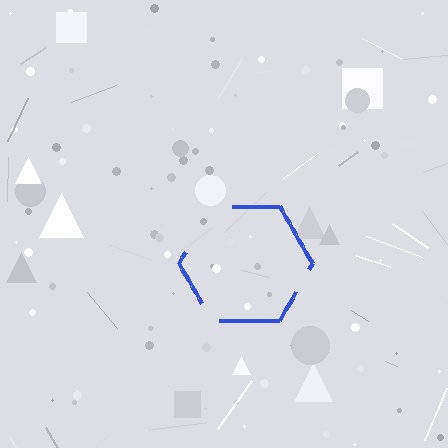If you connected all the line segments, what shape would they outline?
They would outline a hexagon.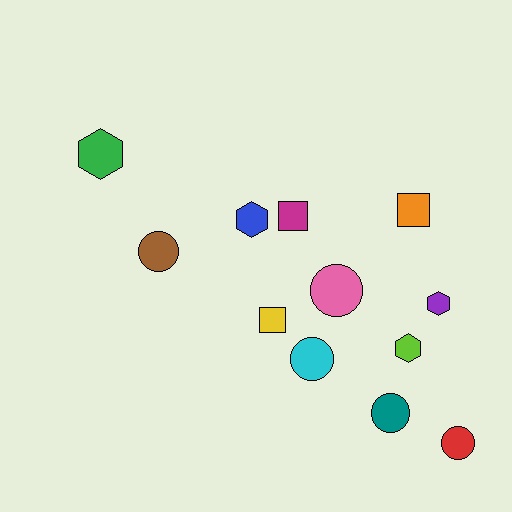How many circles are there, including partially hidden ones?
There are 5 circles.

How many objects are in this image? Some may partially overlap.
There are 12 objects.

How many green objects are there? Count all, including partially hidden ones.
There is 1 green object.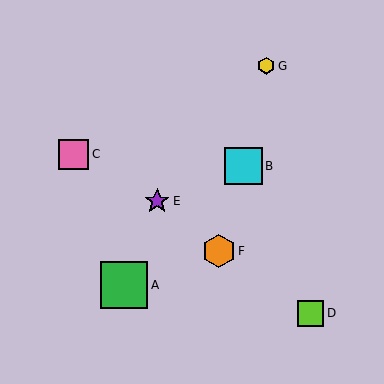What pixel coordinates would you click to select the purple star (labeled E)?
Click at (157, 201) to select the purple star E.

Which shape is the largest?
The green square (labeled A) is the largest.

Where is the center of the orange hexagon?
The center of the orange hexagon is at (219, 251).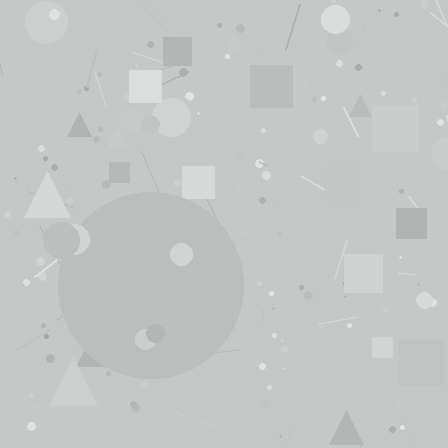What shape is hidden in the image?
A circle is hidden in the image.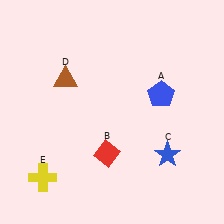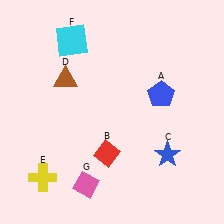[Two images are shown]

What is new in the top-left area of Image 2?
A cyan square (F) was added in the top-left area of Image 2.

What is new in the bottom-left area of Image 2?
A pink diamond (G) was added in the bottom-left area of Image 2.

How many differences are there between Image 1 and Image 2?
There are 2 differences between the two images.